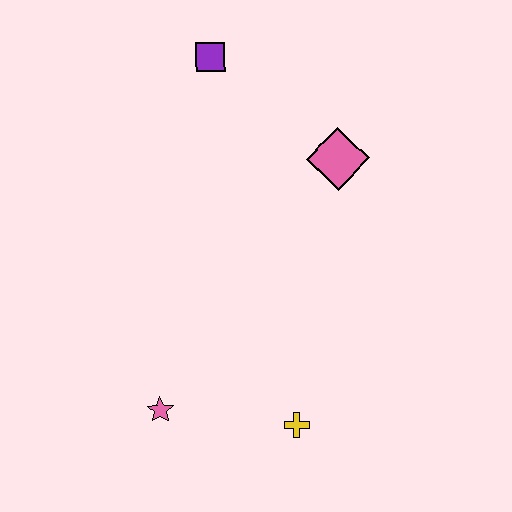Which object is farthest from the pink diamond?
The pink star is farthest from the pink diamond.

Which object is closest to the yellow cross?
The pink star is closest to the yellow cross.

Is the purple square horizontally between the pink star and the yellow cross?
Yes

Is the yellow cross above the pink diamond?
No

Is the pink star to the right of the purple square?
No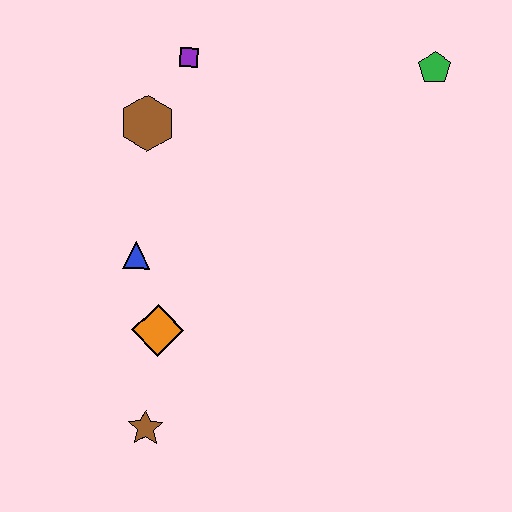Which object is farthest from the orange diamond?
The green pentagon is farthest from the orange diamond.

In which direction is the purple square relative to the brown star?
The purple square is above the brown star.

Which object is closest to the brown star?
The orange diamond is closest to the brown star.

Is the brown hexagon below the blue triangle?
No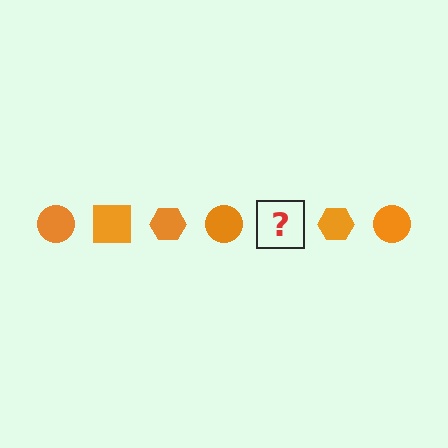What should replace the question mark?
The question mark should be replaced with an orange square.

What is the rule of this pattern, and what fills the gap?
The rule is that the pattern cycles through circle, square, hexagon shapes in orange. The gap should be filled with an orange square.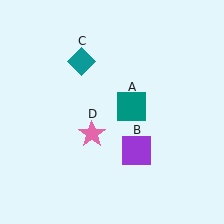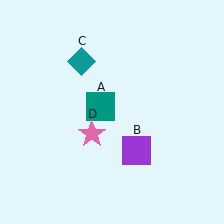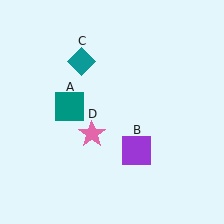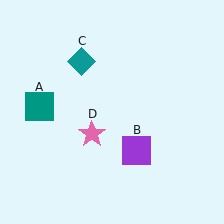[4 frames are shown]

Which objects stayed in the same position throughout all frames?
Purple square (object B) and teal diamond (object C) and pink star (object D) remained stationary.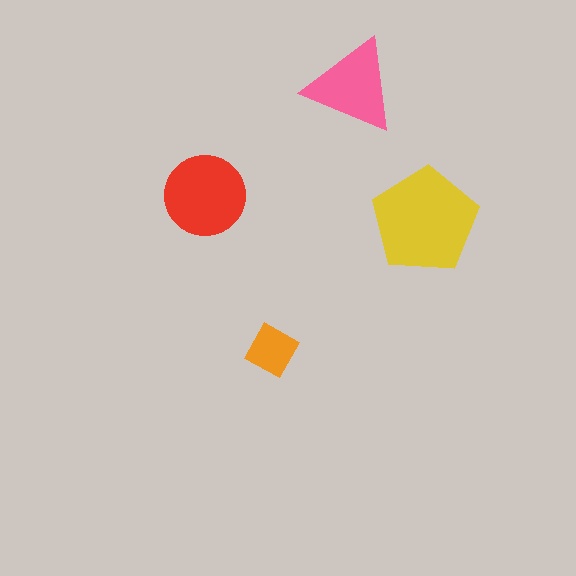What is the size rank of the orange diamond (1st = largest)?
4th.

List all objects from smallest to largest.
The orange diamond, the pink triangle, the red circle, the yellow pentagon.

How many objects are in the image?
There are 4 objects in the image.